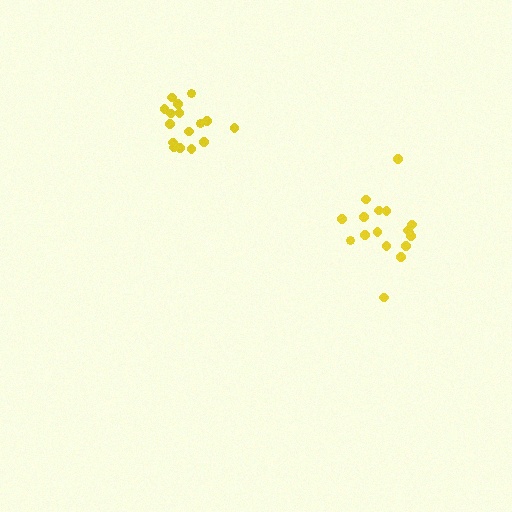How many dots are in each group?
Group 1: 17 dots, Group 2: 16 dots (33 total).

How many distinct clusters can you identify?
There are 2 distinct clusters.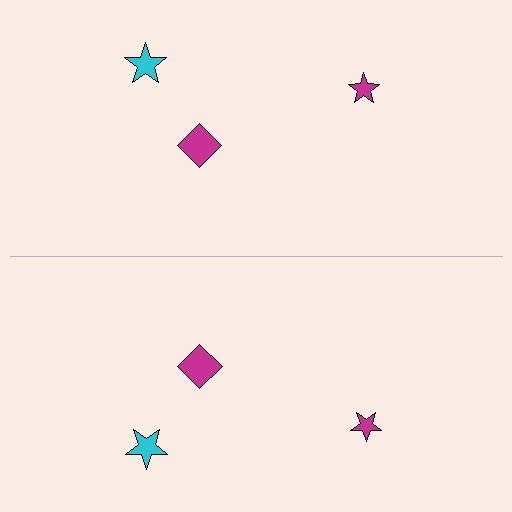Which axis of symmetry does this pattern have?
The pattern has a horizontal axis of symmetry running through the center of the image.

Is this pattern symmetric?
Yes, this pattern has bilateral (reflection) symmetry.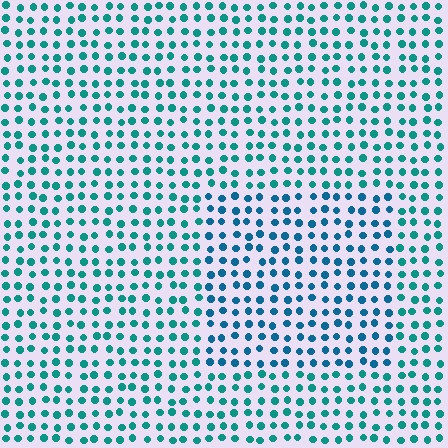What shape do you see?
I see a rectangle.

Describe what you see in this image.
The image is filled with small teal elements in a uniform arrangement. A rectangle-shaped region is visible where the elements are tinted to a slightly different hue, forming a subtle color boundary.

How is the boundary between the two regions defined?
The boundary is defined purely by a slight shift in hue (about 26 degrees). Spacing, size, and orientation are identical on both sides.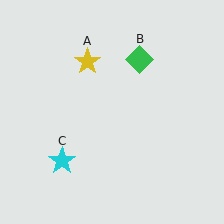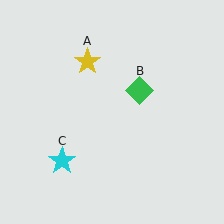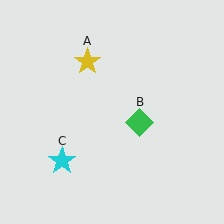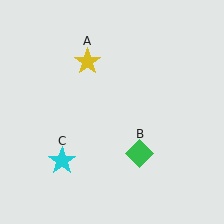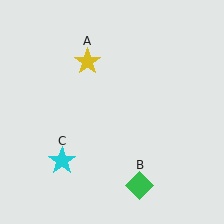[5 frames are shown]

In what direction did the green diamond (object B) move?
The green diamond (object B) moved down.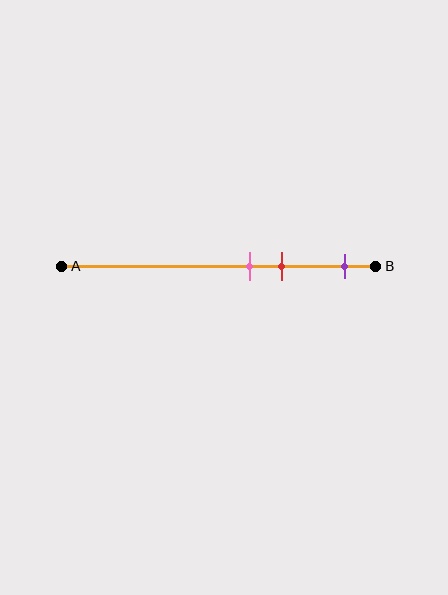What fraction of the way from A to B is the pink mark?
The pink mark is approximately 60% (0.6) of the way from A to B.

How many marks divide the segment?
There are 3 marks dividing the segment.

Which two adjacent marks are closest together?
The pink and red marks are the closest adjacent pair.